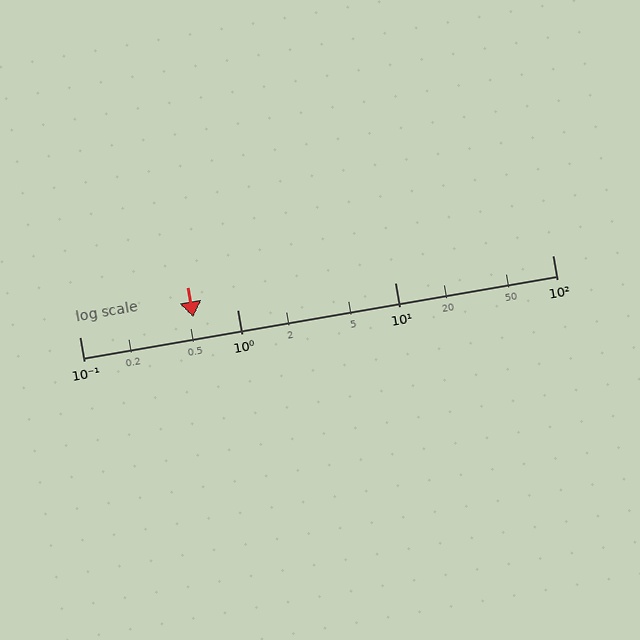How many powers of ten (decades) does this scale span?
The scale spans 3 decades, from 0.1 to 100.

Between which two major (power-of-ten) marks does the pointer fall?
The pointer is between 0.1 and 1.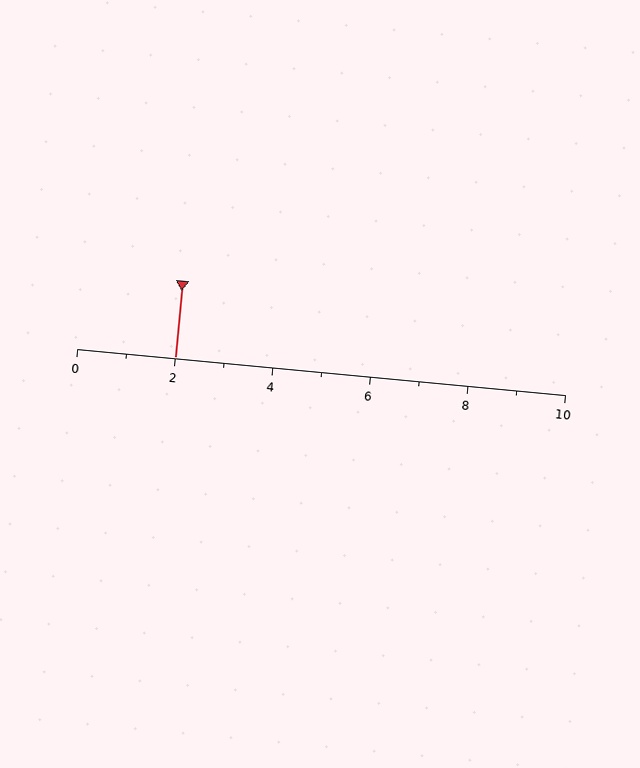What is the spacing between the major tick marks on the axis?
The major ticks are spaced 2 apart.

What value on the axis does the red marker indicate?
The marker indicates approximately 2.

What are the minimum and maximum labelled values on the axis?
The axis runs from 0 to 10.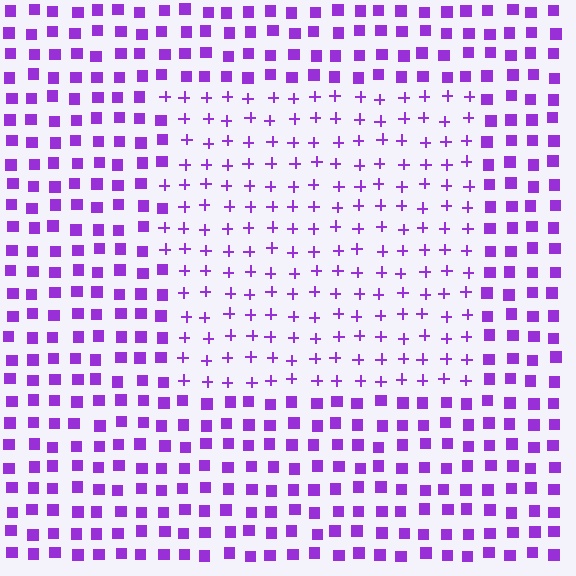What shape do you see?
I see a rectangle.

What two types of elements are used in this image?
The image uses plus signs inside the rectangle region and squares outside it.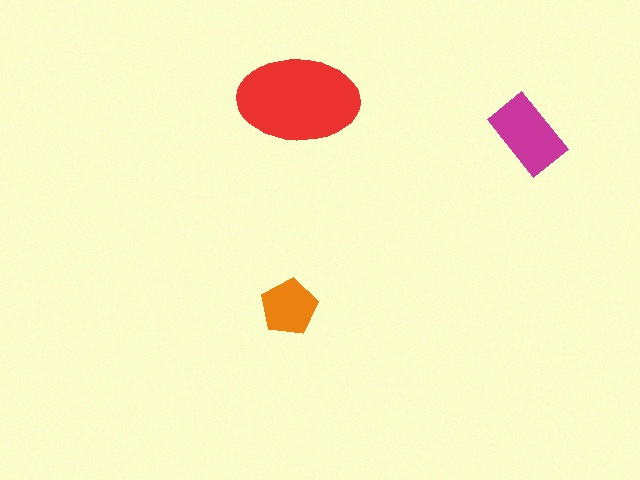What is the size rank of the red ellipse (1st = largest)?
1st.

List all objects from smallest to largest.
The orange pentagon, the magenta rectangle, the red ellipse.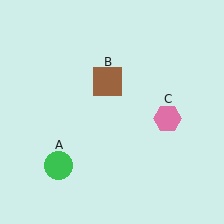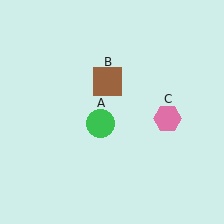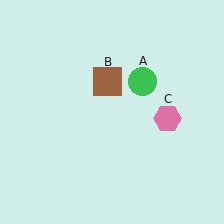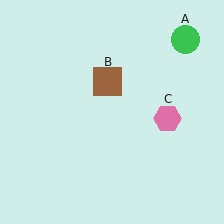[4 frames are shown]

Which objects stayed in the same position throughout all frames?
Brown square (object B) and pink hexagon (object C) remained stationary.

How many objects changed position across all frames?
1 object changed position: green circle (object A).